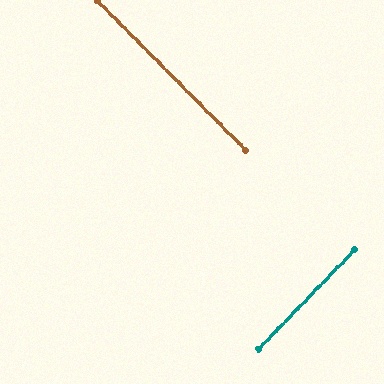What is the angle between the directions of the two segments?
Approximately 89 degrees.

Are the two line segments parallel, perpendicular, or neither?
Perpendicular — they meet at approximately 89°.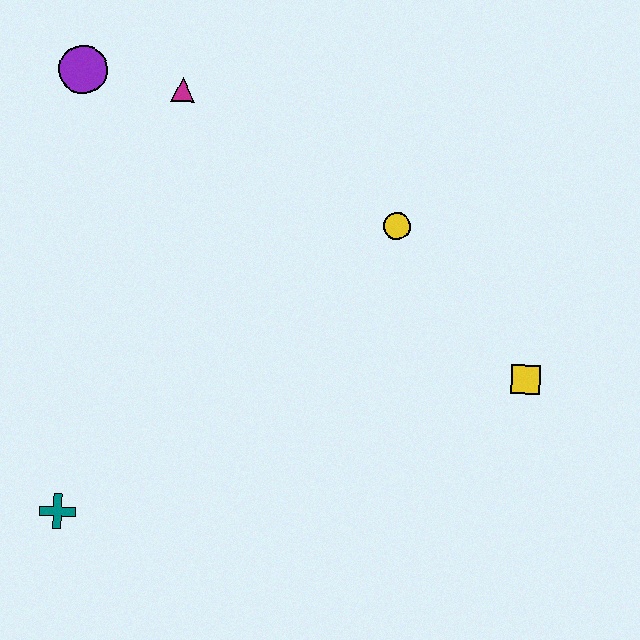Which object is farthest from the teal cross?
The yellow square is farthest from the teal cross.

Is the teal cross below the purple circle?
Yes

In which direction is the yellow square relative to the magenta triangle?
The yellow square is to the right of the magenta triangle.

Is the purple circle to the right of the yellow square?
No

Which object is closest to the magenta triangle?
The purple circle is closest to the magenta triangle.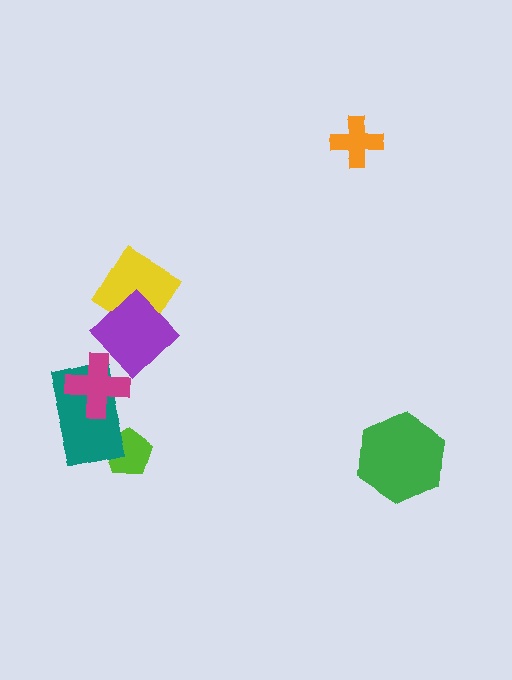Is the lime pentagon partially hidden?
Yes, it is partially covered by another shape.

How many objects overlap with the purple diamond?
2 objects overlap with the purple diamond.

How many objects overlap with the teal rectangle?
2 objects overlap with the teal rectangle.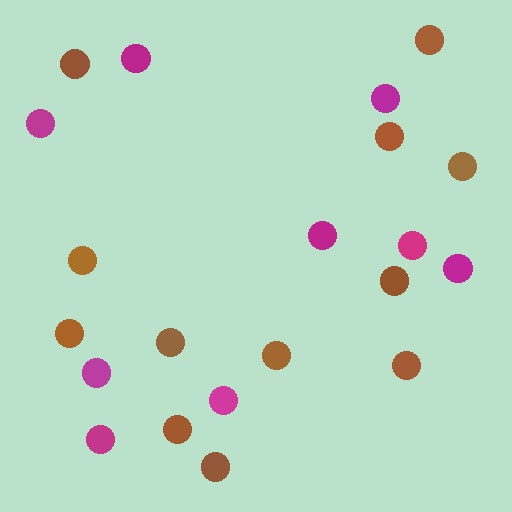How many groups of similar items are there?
There are 2 groups: one group of magenta circles (9) and one group of brown circles (12).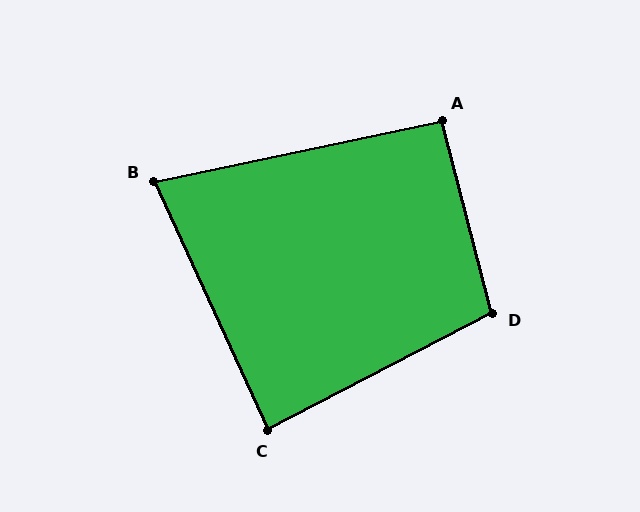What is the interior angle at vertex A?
Approximately 93 degrees (approximately right).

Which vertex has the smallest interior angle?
B, at approximately 77 degrees.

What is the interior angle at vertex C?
Approximately 87 degrees (approximately right).